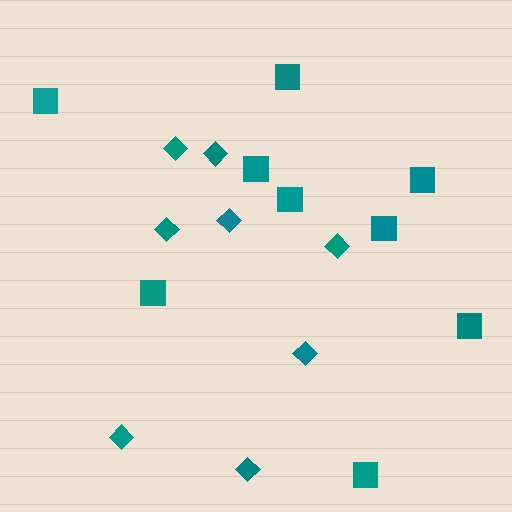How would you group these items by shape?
There are 2 groups: one group of diamonds (8) and one group of squares (9).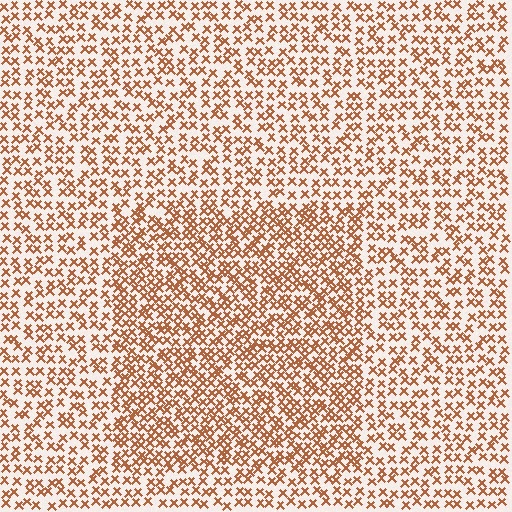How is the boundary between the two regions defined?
The boundary is defined by a change in element density (approximately 1.6x ratio). All elements are the same color, size, and shape.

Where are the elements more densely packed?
The elements are more densely packed inside the rectangle boundary.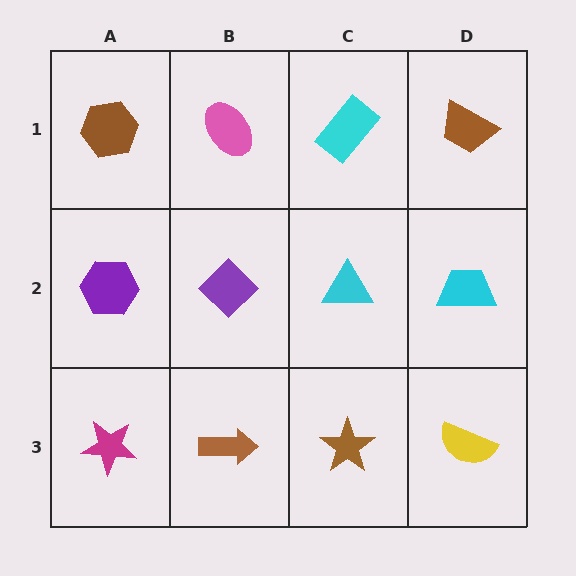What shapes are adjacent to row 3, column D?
A cyan trapezoid (row 2, column D), a brown star (row 3, column C).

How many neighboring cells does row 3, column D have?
2.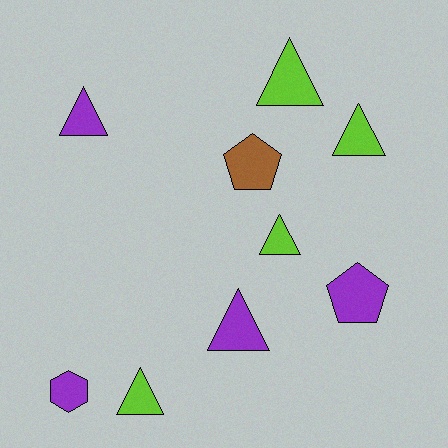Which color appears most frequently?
Lime, with 4 objects.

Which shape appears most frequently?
Triangle, with 6 objects.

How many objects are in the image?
There are 9 objects.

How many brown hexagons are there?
There are no brown hexagons.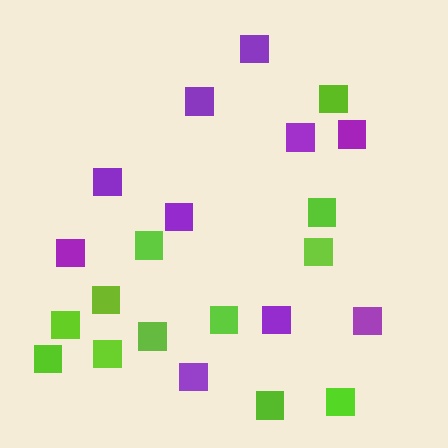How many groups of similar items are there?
There are 2 groups: one group of purple squares (10) and one group of lime squares (12).